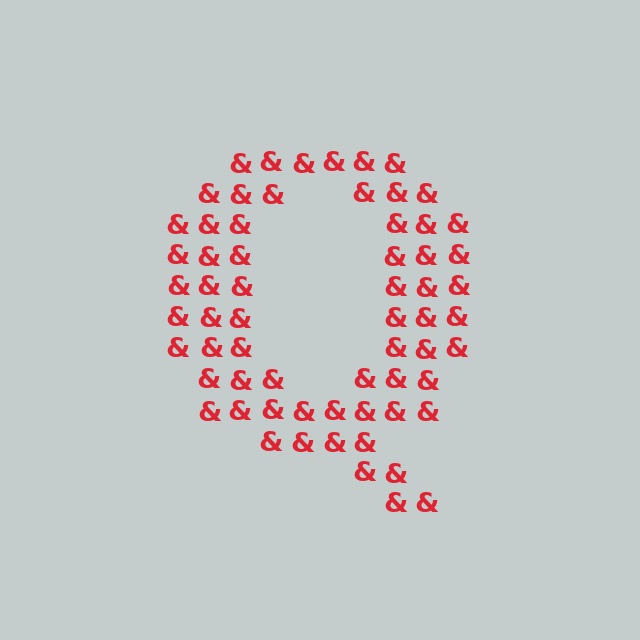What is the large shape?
The large shape is the letter Q.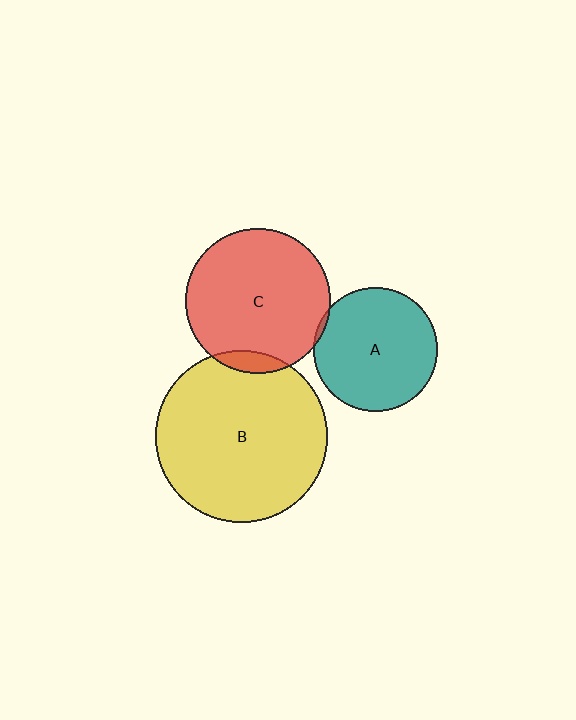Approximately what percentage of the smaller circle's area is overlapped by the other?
Approximately 5%.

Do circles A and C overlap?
Yes.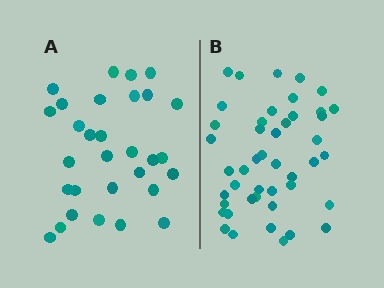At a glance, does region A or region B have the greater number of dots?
Region B (the right region) has more dots.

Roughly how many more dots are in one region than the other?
Region B has approximately 15 more dots than region A.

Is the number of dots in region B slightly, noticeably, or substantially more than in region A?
Region B has substantially more. The ratio is roughly 1.5 to 1.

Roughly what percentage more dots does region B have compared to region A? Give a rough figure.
About 50% more.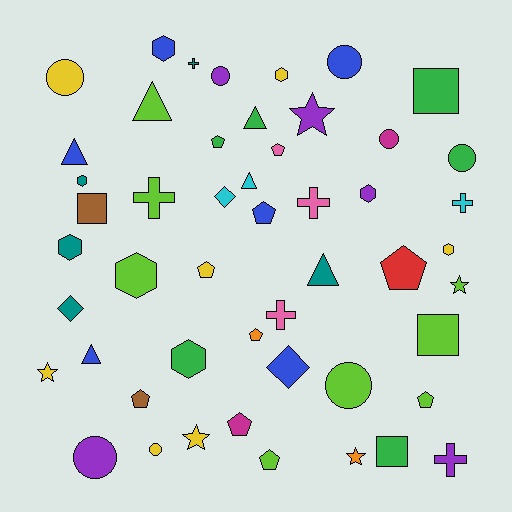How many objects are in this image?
There are 50 objects.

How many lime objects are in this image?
There are 8 lime objects.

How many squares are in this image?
There are 4 squares.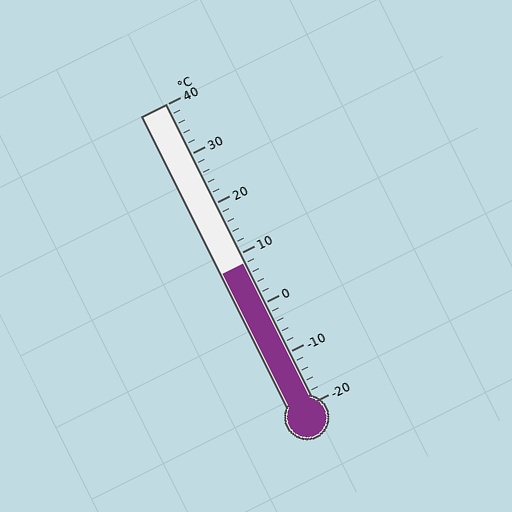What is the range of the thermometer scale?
The thermometer scale ranges from -20°C to 40°C.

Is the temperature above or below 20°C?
The temperature is below 20°C.